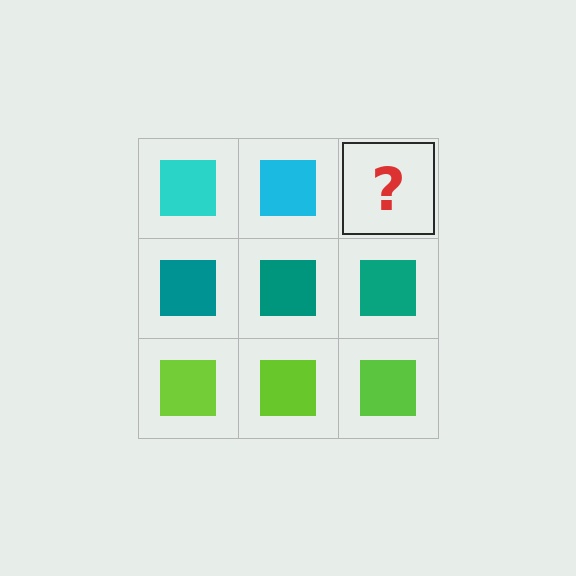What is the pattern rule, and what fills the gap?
The rule is that each row has a consistent color. The gap should be filled with a cyan square.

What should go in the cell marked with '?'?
The missing cell should contain a cyan square.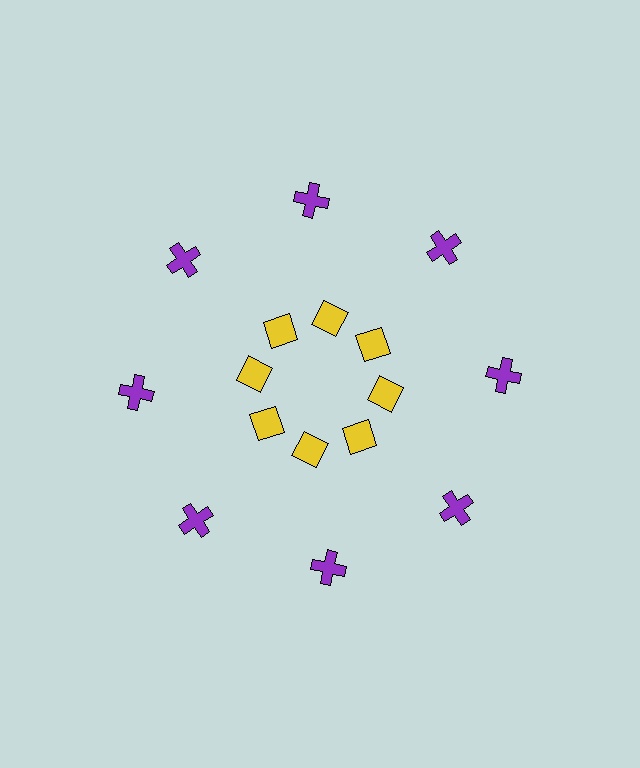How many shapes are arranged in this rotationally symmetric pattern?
There are 16 shapes, arranged in 8 groups of 2.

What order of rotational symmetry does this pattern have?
This pattern has 8-fold rotational symmetry.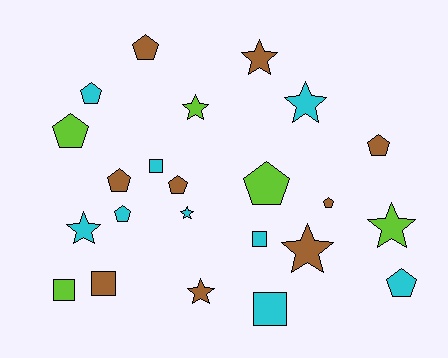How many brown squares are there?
There is 1 brown square.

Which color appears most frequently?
Cyan, with 9 objects.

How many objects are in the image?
There are 23 objects.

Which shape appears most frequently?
Pentagon, with 10 objects.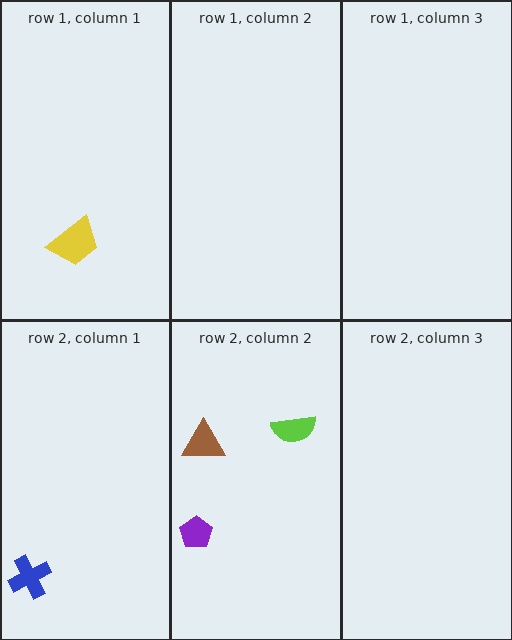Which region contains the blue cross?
The row 2, column 1 region.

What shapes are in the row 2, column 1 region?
The blue cross.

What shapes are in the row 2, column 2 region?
The brown triangle, the lime semicircle, the purple pentagon.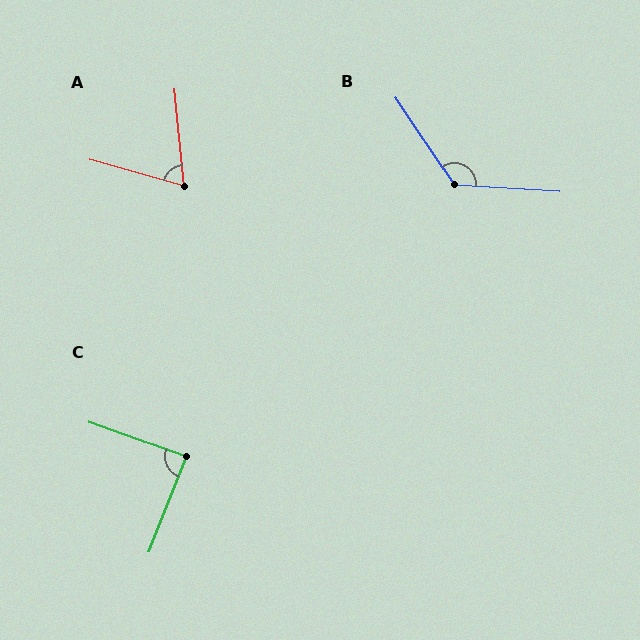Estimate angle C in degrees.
Approximately 88 degrees.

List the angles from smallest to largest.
A (69°), C (88°), B (127°).